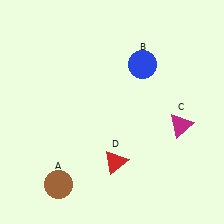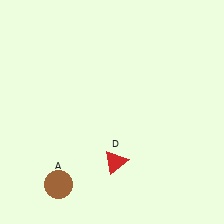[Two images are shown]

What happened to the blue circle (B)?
The blue circle (B) was removed in Image 2. It was in the top-right area of Image 1.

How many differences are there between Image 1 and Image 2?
There are 2 differences between the two images.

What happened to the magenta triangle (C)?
The magenta triangle (C) was removed in Image 2. It was in the bottom-right area of Image 1.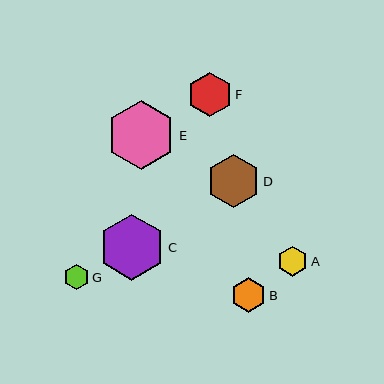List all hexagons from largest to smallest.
From largest to smallest: E, C, D, F, B, A, G.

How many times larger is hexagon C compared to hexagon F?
Hexagon C is approximately 1.5 times the size of hexagon F.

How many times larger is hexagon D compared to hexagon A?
Hexagon D is approximately 1.8 times the size of hexagon A.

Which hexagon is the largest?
Hexagon E is the largest with a size of approximately 69 pixels.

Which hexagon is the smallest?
Hexagon G is the smallest with a size of approximately 25 pixels.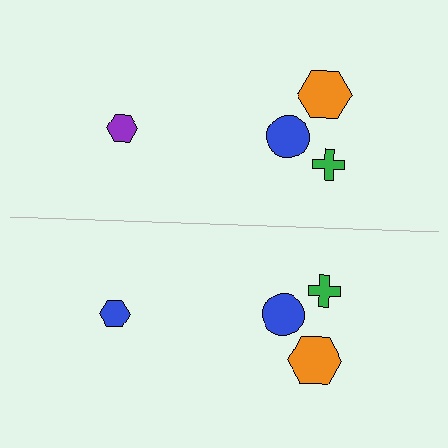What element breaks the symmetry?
The blue hexagon on the bottom side breaks the symmetry — its mirror counterpart is purple.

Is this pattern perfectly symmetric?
No, the pattern is not perfectly symmetric. The blue hexagon on the bottom side breaks the symmetry — its mirror counterpart is purple.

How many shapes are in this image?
There are 8 shapes in this image.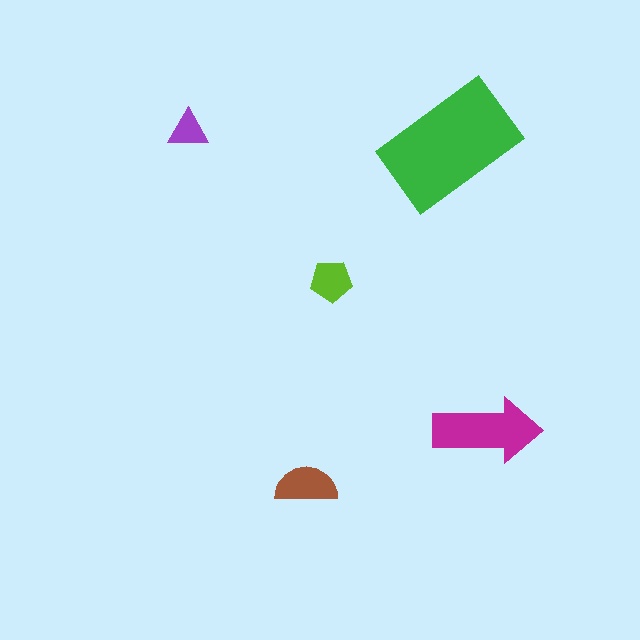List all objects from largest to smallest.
The green rectangle, the magenta arrow, the brown semicircle, the lime pentagon, the purple triangle.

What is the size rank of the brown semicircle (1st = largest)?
3rd.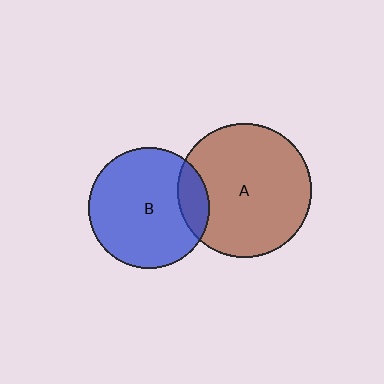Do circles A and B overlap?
Yes.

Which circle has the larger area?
Circle A (brown).